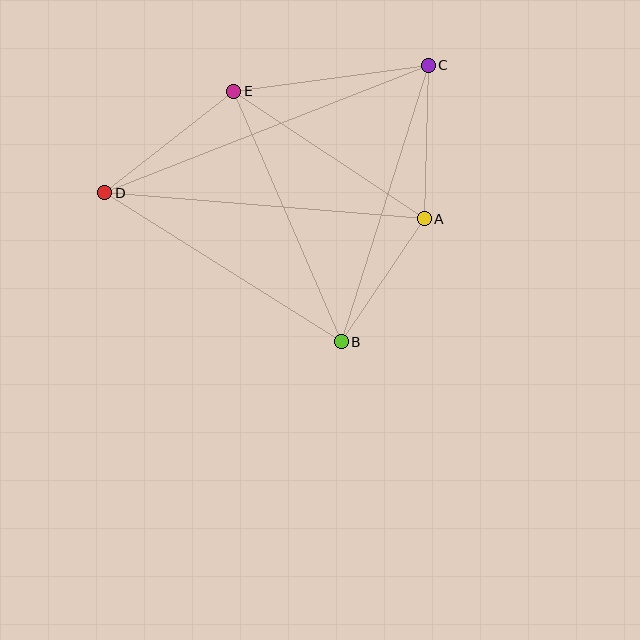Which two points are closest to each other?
Points A and B are closest to each other.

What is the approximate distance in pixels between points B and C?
The distance between B and C is approximately 290 pixels.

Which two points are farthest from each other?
Points C and D are farthest from each other.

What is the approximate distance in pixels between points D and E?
The distance between D and E is approximately 164 pixels.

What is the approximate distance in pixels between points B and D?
The distance between B and D is approximately 280 pixels.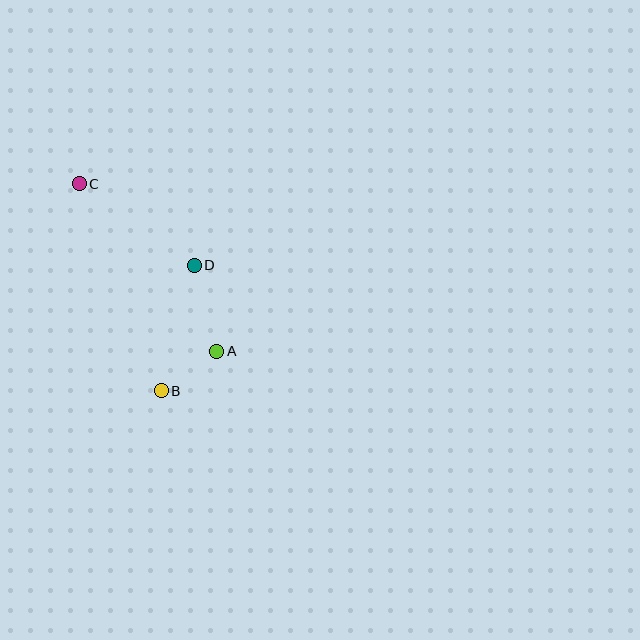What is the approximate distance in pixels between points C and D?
The distance between C and D is approximately 141 pixels.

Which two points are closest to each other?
Points A and B are closest to each other.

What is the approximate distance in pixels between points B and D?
The distance between B and D is approximately 129 pixels.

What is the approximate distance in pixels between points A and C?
The distance between A and C is approximately 217 pixels.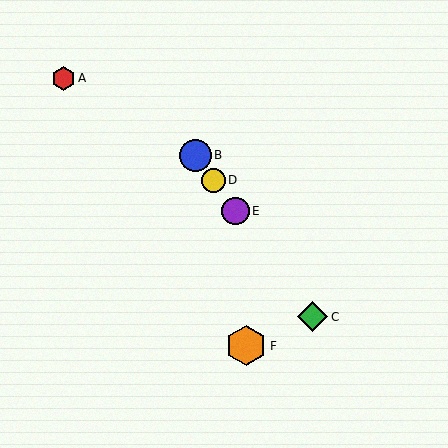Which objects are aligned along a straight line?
Objects B, C, D, E are aligned along a straight line.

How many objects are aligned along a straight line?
4 objects (B, C, D, E) are aligned along a straight line.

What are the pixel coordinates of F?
Object F is at (246, 346).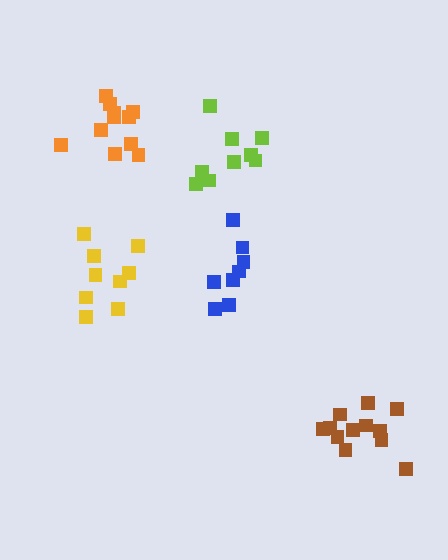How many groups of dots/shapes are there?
There are 5 groups.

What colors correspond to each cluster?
The clusters are colored: lime, yellow, orange, brown, blue.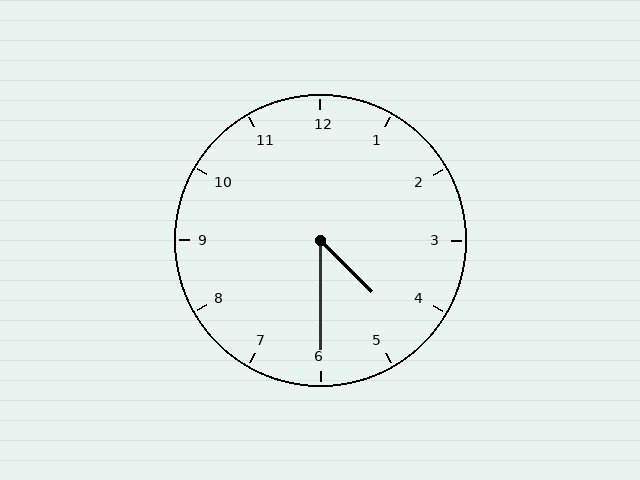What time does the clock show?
4:30.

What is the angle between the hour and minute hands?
Approximately 45 degrees.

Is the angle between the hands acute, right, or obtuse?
It is acute.